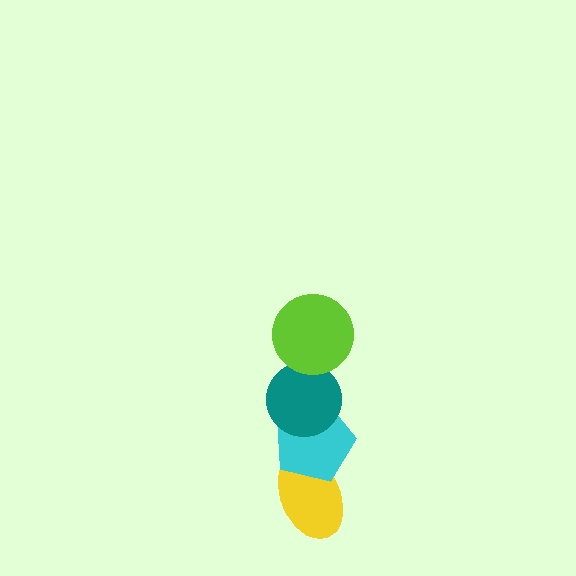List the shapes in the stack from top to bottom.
From top to bottom: the lime circle, the teal circle, the cyan pentagon, the yellow ellipse.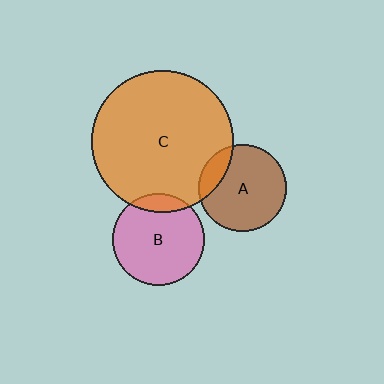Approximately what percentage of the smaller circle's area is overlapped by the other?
Approximately 10%.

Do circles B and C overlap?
Yes.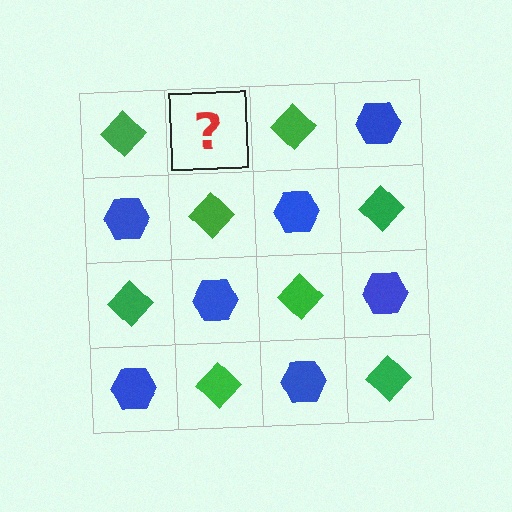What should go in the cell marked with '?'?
The missing cell should contain a blue hexagon.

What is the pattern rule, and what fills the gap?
The rule is that it alternates green diamond and blue hexagon in a checkerboard pattern. The gap should be filled with a blue hexagon.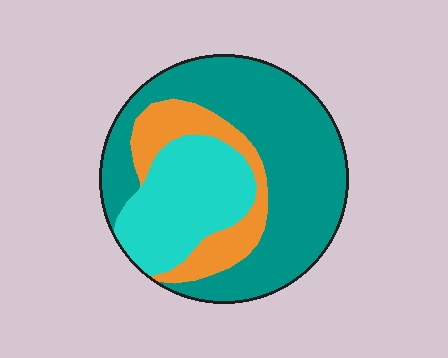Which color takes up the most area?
Teal, at roughly 55%.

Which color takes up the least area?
Orange, at roughly 20%.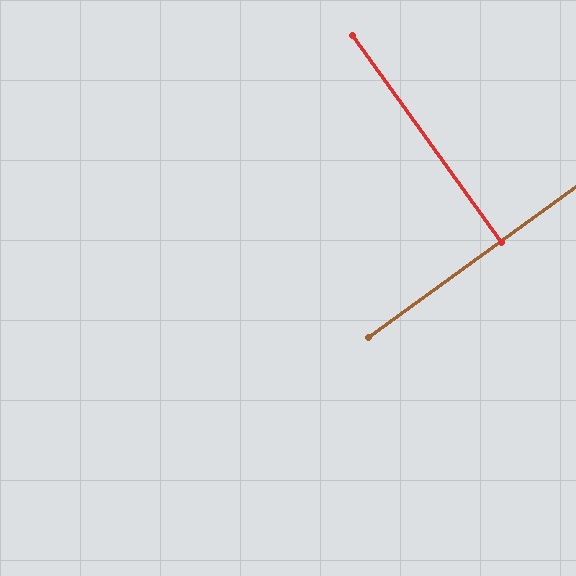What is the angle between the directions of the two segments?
Approximately 90 degrees.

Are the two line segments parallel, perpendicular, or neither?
Perpendicular — they meet at approximately 90°.